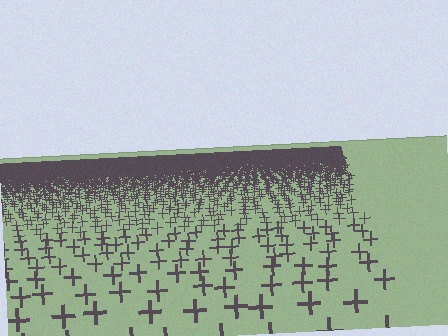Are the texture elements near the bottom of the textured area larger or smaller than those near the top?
Larger. Near the bottom, elements are closer to the viewer and appear at a bigger on-screen size.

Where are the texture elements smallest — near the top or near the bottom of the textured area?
Near the top.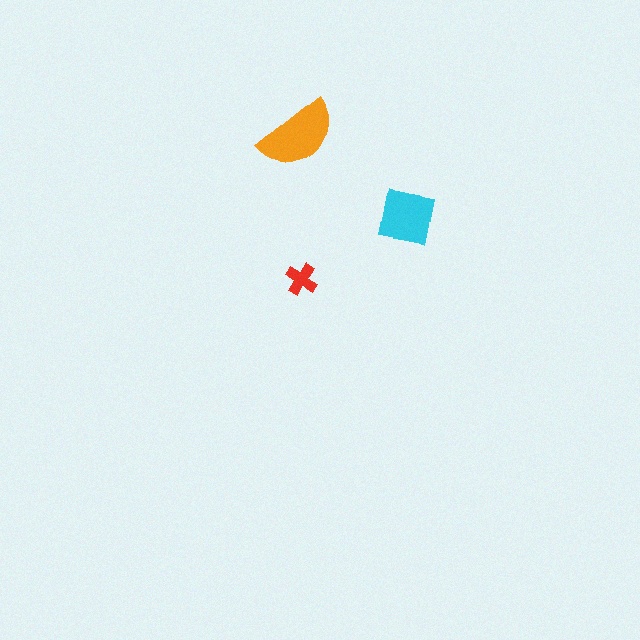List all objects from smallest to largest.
The red cross, the cyan square, the orange semicircle.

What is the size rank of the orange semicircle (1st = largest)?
1st.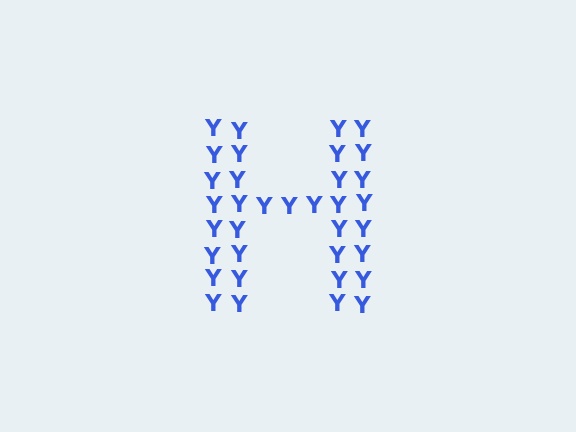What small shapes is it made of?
It is made of small letter Y's.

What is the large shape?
The large shape is the letter H.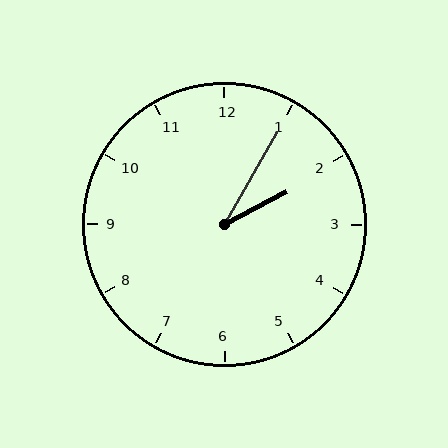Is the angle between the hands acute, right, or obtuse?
It is acute.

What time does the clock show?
2:05.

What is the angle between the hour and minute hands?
Approximately 32 degrees.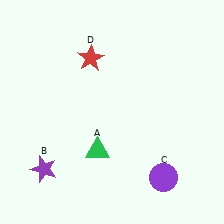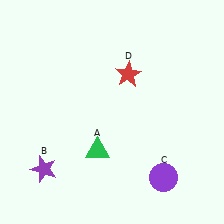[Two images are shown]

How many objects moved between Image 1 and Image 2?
1 object moved between the two images.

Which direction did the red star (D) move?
The red star (D) moved right.